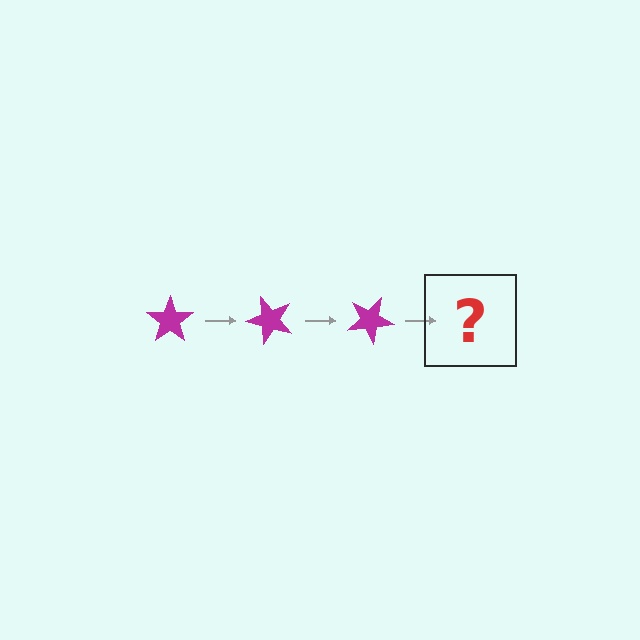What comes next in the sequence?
The next element should be a magenta star rotated 150 degrees.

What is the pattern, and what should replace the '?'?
The pattern is that the star rotates 50 degrees each step. The '?' should be a magenta star rotated 150 degrees.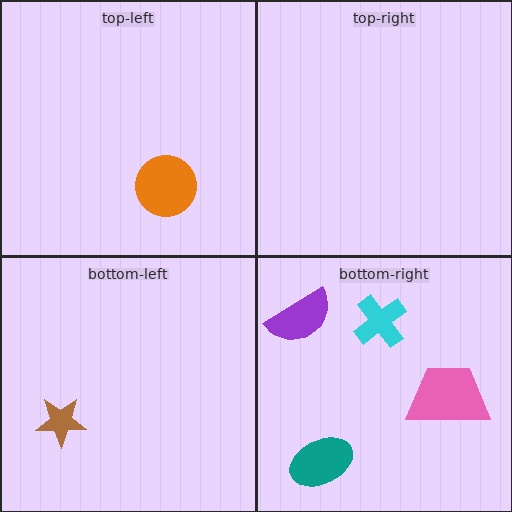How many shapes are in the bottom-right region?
4.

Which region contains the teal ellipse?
The bottom-right region.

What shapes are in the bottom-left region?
The brown star.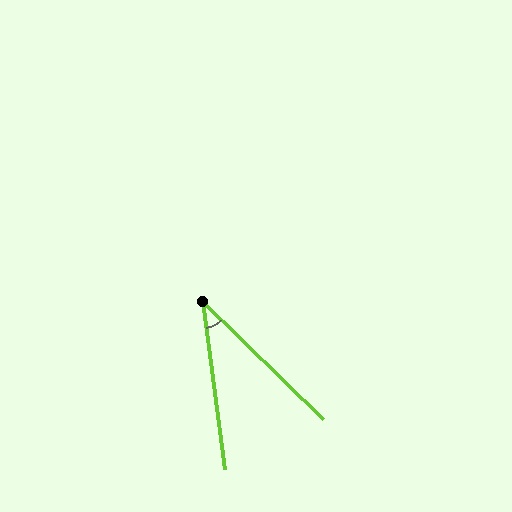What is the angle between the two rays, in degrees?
Approximately 38 degrees.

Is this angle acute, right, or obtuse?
It is acute.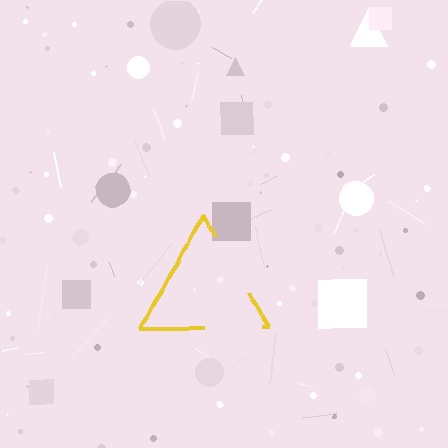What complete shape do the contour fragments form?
The contour fragments form a triangle.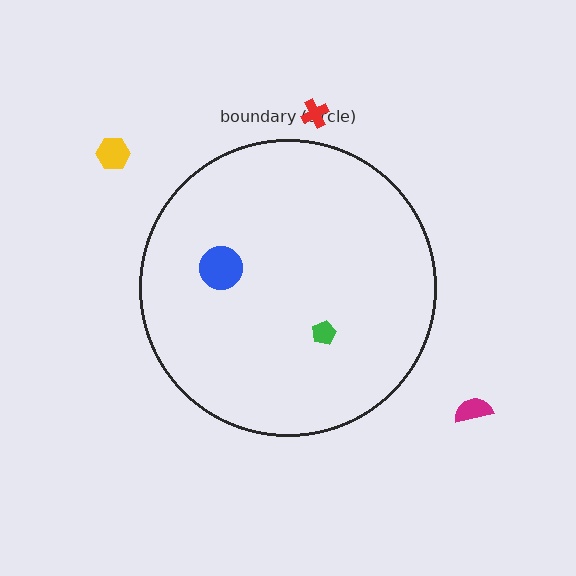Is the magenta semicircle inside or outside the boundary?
Outside.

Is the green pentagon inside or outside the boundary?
Inside.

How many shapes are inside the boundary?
2 inside, 3 outside.